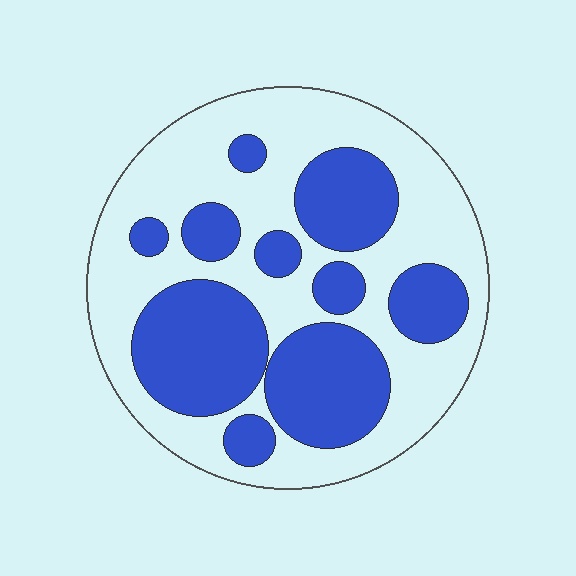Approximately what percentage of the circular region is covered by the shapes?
Approximately 40%.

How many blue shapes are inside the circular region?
10.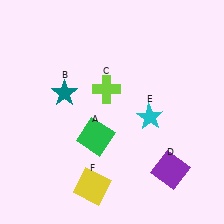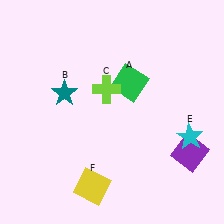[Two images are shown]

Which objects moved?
The objects that moved are: the green square (A), the purple square (D), the cyan star (E).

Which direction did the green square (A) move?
The green square (A) moved up.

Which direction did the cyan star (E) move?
The cyan star (E) moved right.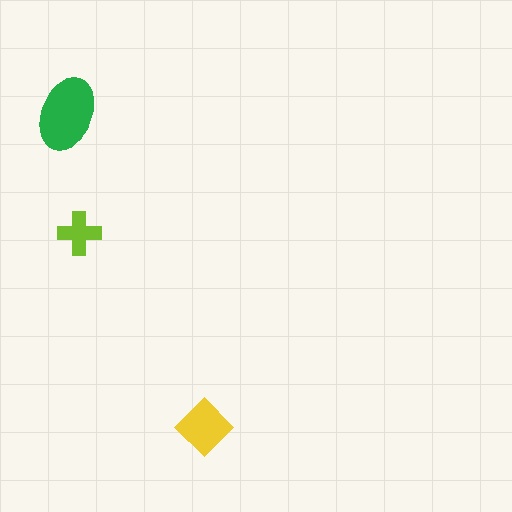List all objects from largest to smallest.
The green ellipse, the yellow diamond, the lime cross.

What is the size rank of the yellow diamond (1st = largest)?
2nd.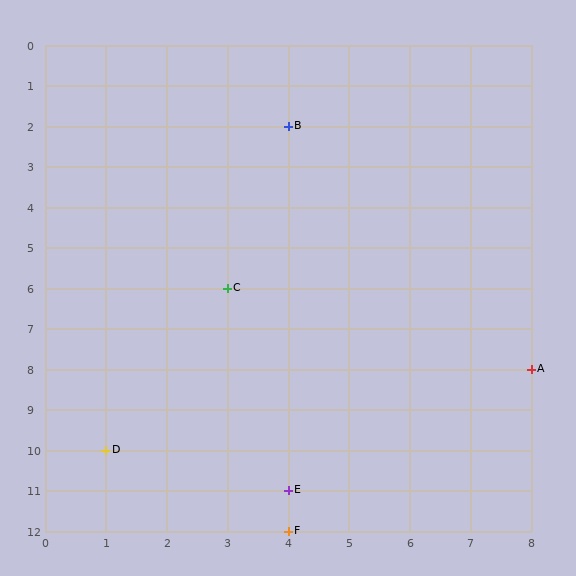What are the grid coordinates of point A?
Point A is at grid coordinates (8, 8).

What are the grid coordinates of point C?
Point C is at grid coordinates (3, 6).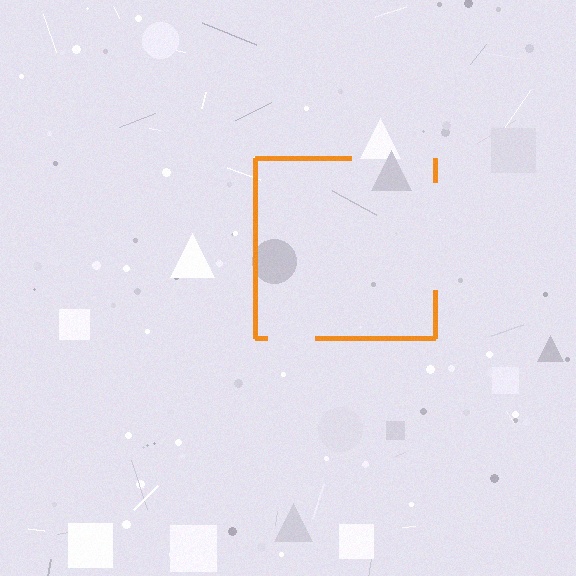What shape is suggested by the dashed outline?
The dashed outline suggests a square.